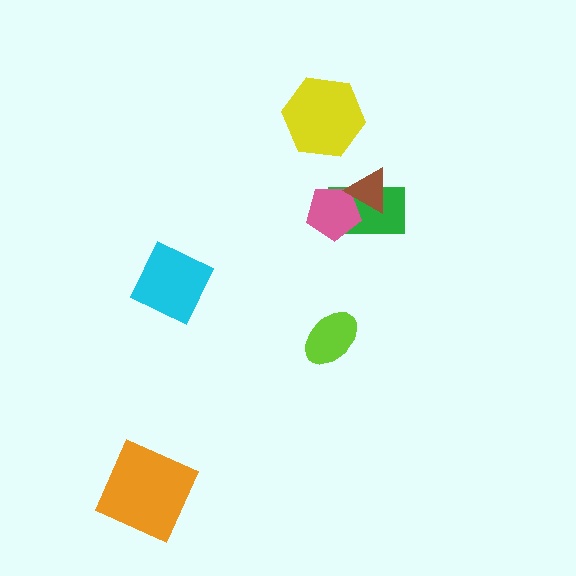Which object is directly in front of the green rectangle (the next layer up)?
The pink pentagon is directly in front of the green rectangle.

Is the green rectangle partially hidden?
Yes, it is partially covered by another shape.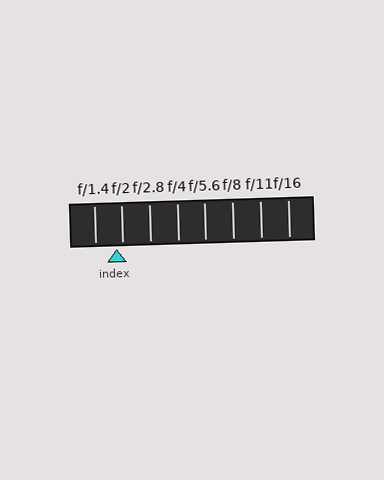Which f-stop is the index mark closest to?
The index mark is closest to f/2.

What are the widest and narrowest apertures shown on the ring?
The widest aperture shown is f/1.4 and the narrowest is f/16.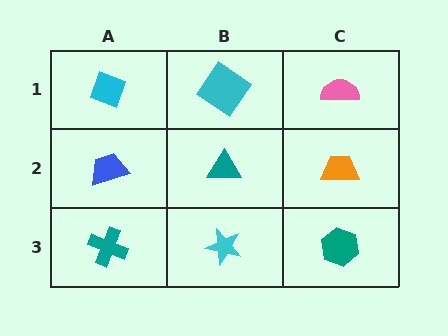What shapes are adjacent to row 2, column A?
A cyan diamond (row 1, column A), a teal cross (row 3, column A), a teal triangle (row 2, column B).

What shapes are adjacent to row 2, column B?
A cyan diamond (row 1, column B), a cyan star (row 3, column B), a blue trapezoid (row 2, column A), an orange trapezoid (row 2, column C).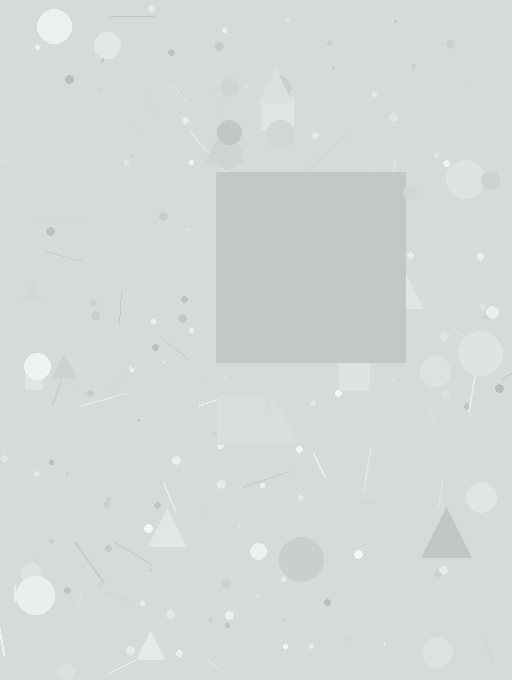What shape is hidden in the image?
A square is hidden in the image.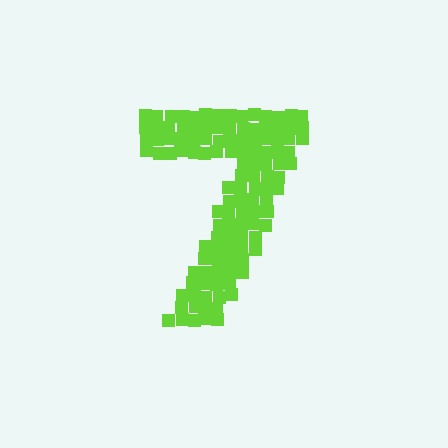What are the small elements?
The small elements are squares.